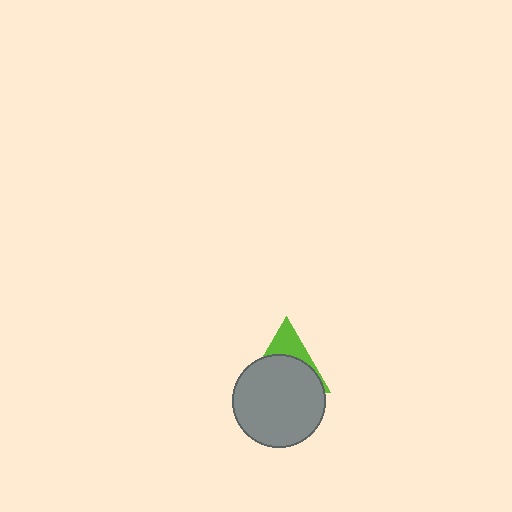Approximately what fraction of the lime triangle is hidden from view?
Roughly 69% of the lime triangle is hidden behind the gray circle.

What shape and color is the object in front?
The object in front is a gray circle.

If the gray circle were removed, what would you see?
You would see the complete lime triangle.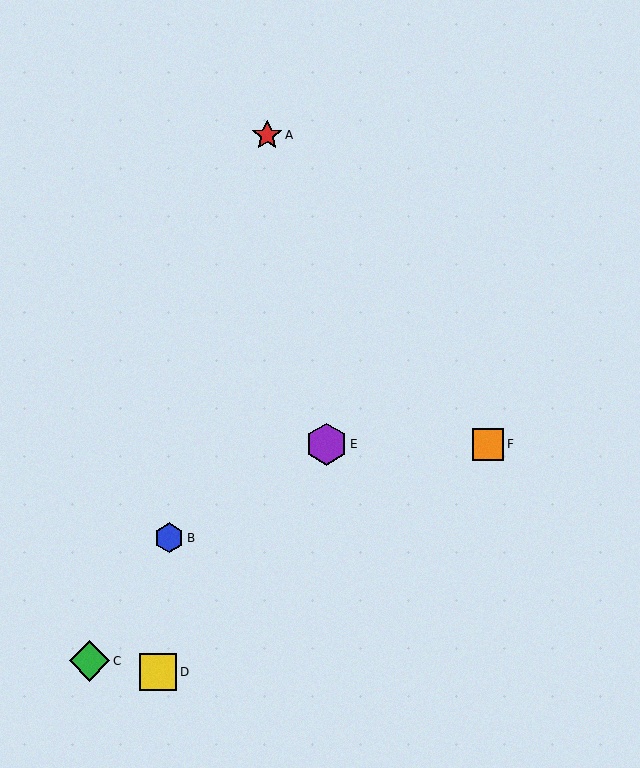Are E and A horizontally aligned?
No, E is at y≈444 and A is at y≈135.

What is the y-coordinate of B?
Object B is at y≈538.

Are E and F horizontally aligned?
Yes, both are at y≈444.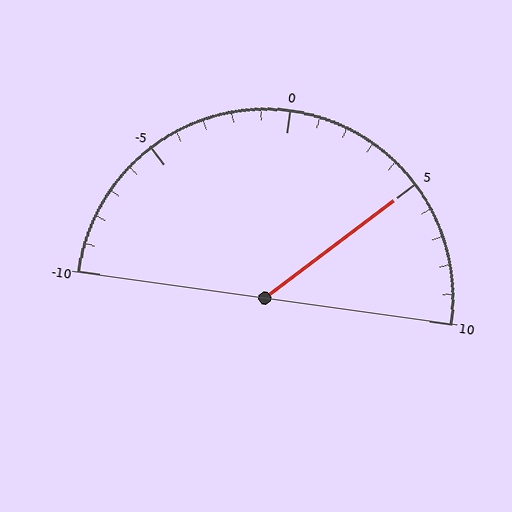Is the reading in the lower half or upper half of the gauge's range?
The reading is in the upper half of the range (-10 to 10).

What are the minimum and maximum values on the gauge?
The gauge ranges from -10 to 10.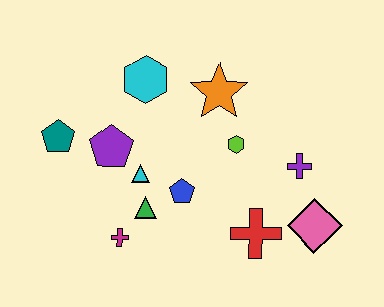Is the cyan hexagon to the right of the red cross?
No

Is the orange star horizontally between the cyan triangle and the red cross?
Yes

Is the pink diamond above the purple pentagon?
No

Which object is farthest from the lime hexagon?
The teal pentagon is farthest from the lime hexagon.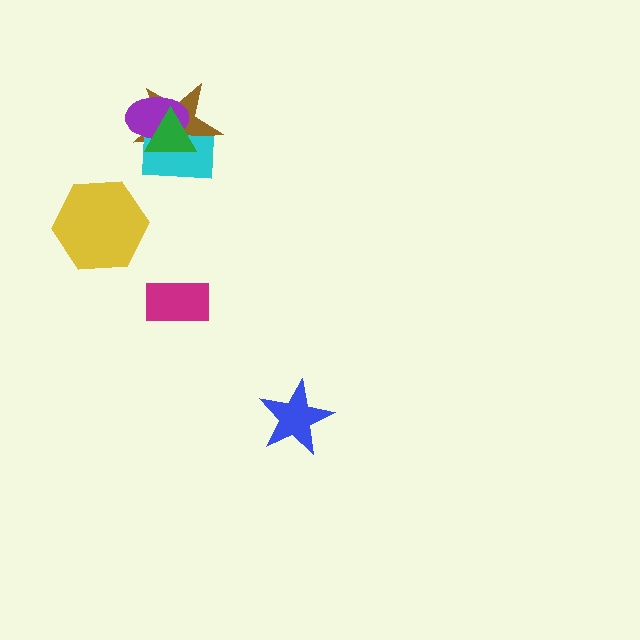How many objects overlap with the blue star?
0 objects overlap with the blue star.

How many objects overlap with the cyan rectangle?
3 objects overlap with the cyan rectangle.